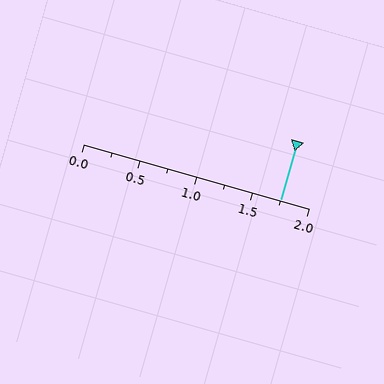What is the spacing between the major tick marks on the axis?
The major ticks are spaced 0.5 apart.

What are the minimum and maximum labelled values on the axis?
The axis runs from 0.0 to 2.0.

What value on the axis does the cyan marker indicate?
The marker indicates approximately 1.75.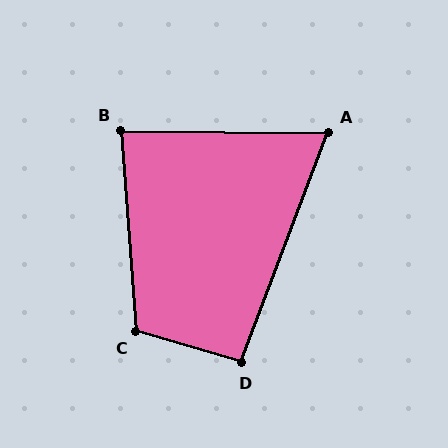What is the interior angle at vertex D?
Approximately 95 degrees (approximately right).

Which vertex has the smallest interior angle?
A, at approximately 70 degrees.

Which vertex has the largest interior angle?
C, at approximately 110 degrees.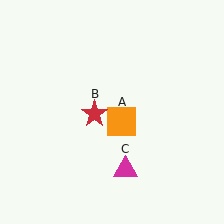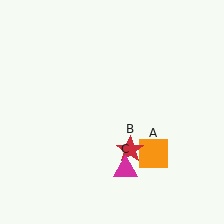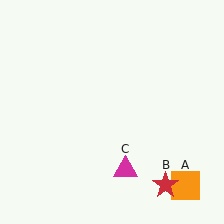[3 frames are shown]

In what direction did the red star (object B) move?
The red star (object B) moved down and to the right.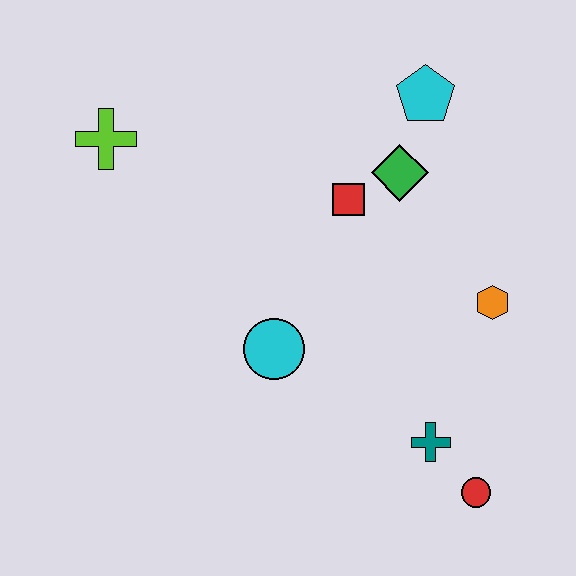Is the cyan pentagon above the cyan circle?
Yes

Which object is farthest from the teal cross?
The lime cross is farthest from the teal cross.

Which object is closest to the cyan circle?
The red square is closest to the cyan circle.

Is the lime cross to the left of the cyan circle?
Yes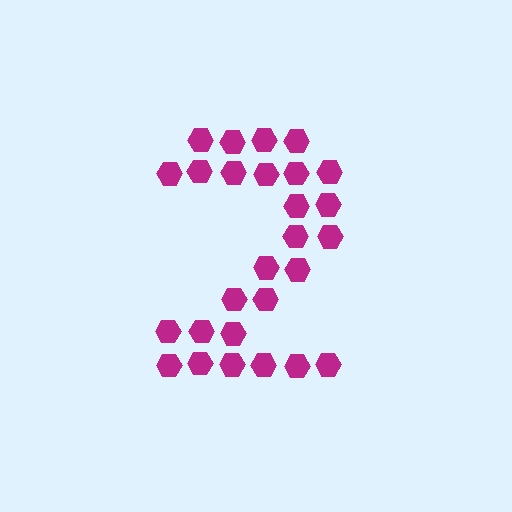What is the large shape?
The large shape is the digit 2.